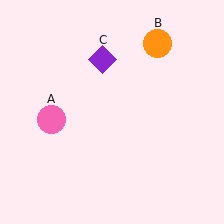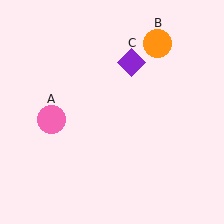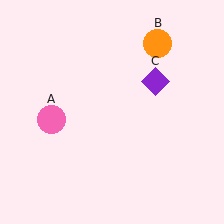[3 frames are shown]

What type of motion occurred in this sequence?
The purple diamond (object C) rotated clockwise around the center of the scene.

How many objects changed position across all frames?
1 object changed position: purple diamond (object C).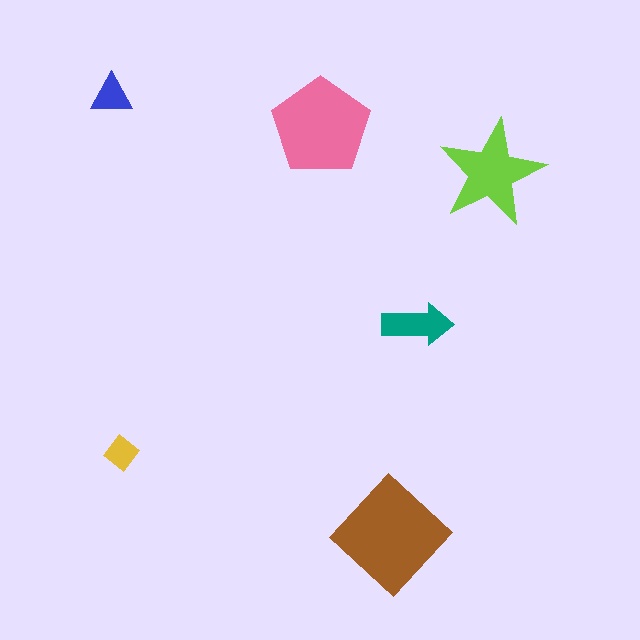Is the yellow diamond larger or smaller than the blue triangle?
Smaller.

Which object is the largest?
The brown diamond.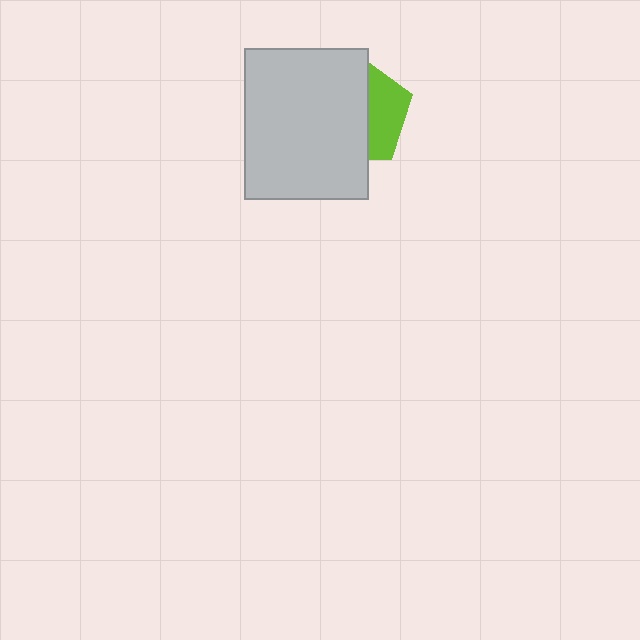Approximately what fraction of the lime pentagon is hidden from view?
Roughly 66% of the lime pentagon is hidden behind the light gray rectangle.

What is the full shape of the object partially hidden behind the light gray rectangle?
The partially hidden object is a lime pentagon.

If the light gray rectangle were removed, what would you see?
You would see the complete lime pentagon.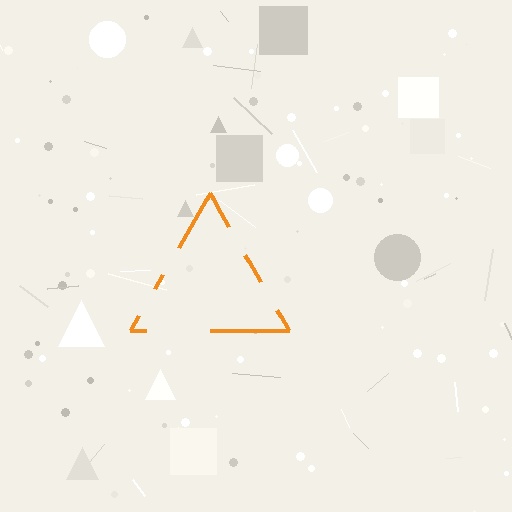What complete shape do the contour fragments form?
The contour fragments form a triangle.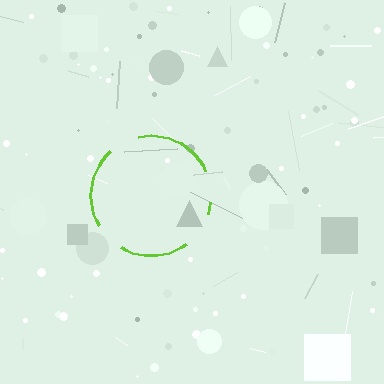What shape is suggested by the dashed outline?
The dashed outline suggests a circle.